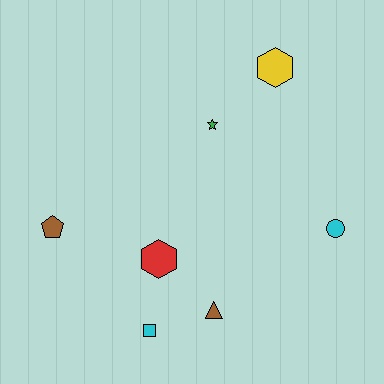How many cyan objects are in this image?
There are 2 cyan objects.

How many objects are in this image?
There are 7 objects.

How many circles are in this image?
There is 1 circle.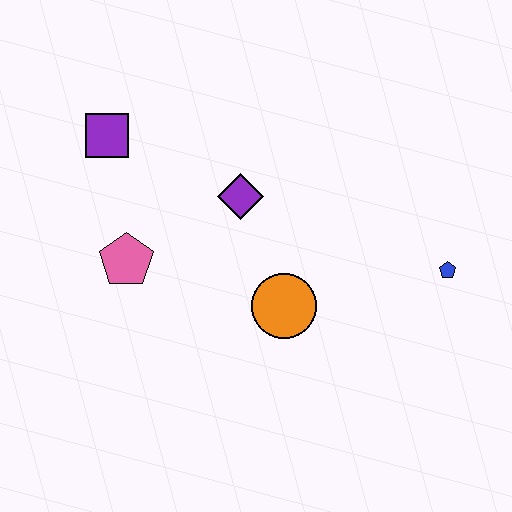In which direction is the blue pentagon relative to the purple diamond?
The blue pentagon is to the right of the purple diamond.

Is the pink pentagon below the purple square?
Yes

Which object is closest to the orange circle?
The purple diamond is closest to the orange circle.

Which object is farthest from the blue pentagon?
The purple square is farthest from the blue pentagon.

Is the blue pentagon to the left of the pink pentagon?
No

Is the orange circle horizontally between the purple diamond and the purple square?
No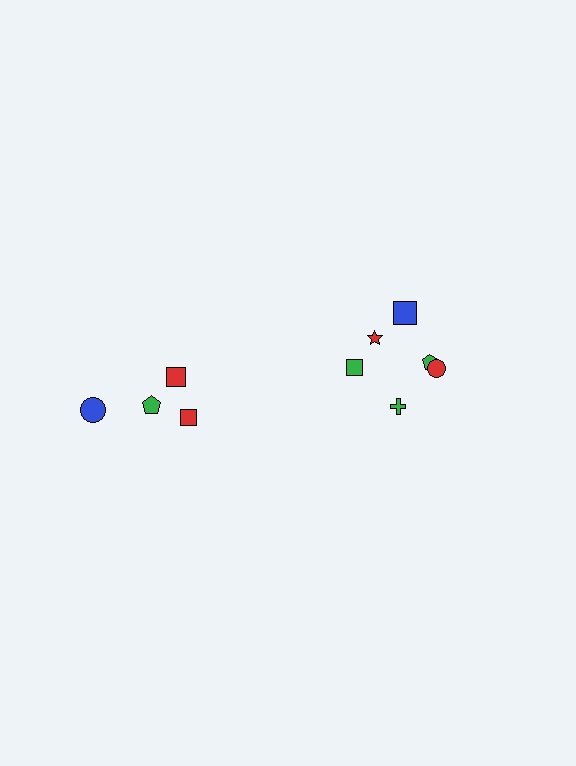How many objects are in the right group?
There are 6 objects.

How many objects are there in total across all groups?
There are 10 objects.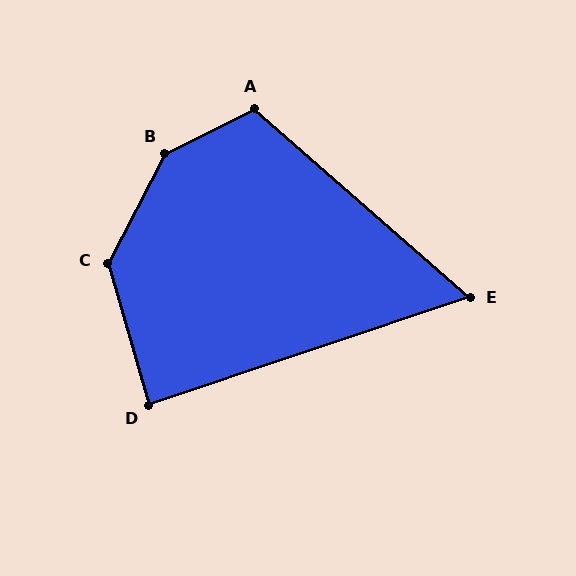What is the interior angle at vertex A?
Approximately 112 degrees (obtuse).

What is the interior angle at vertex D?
Approximately 88 degrees (approximately right).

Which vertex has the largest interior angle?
B, at approximately 144 degrees.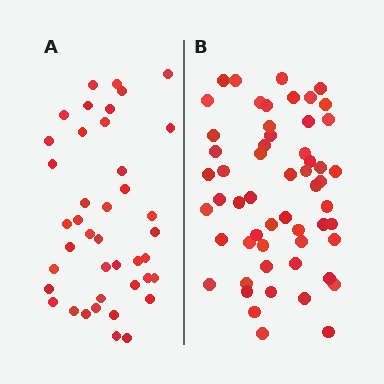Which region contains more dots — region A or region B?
Region B (the right region) has more dots.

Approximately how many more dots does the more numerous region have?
Region B has approximately 15 more dots than region A.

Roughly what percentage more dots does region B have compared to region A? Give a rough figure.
About 35% more.